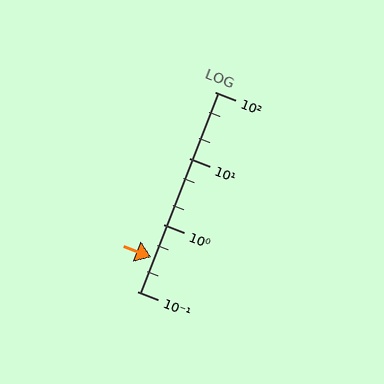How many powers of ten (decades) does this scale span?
The scale spans 3 decades, from 0.1 to 100.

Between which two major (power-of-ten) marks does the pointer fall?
The pointer is between 0.1 and 1.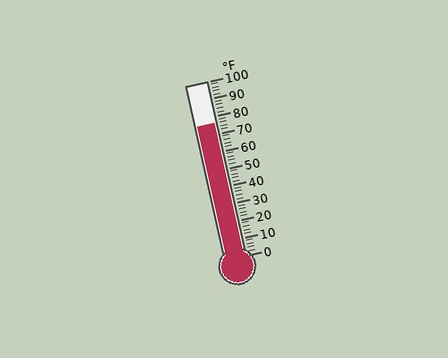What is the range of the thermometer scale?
The thermometer scale ranges from 0°F to 100°F.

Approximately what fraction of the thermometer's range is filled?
The thermometer is filled to approximately 75% of its range.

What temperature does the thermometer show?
The thermometer shows approximately 76°F.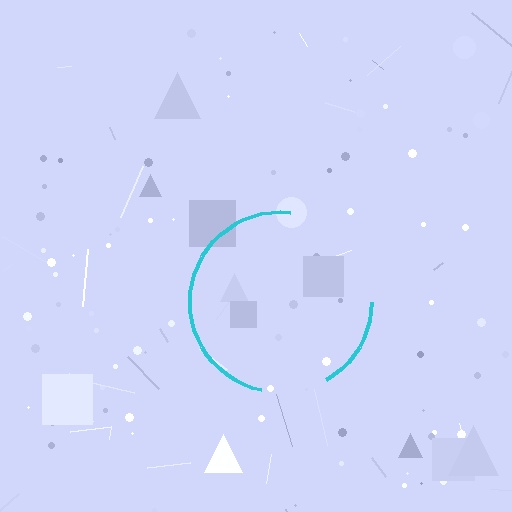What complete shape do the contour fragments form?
The contour fragments form a circle.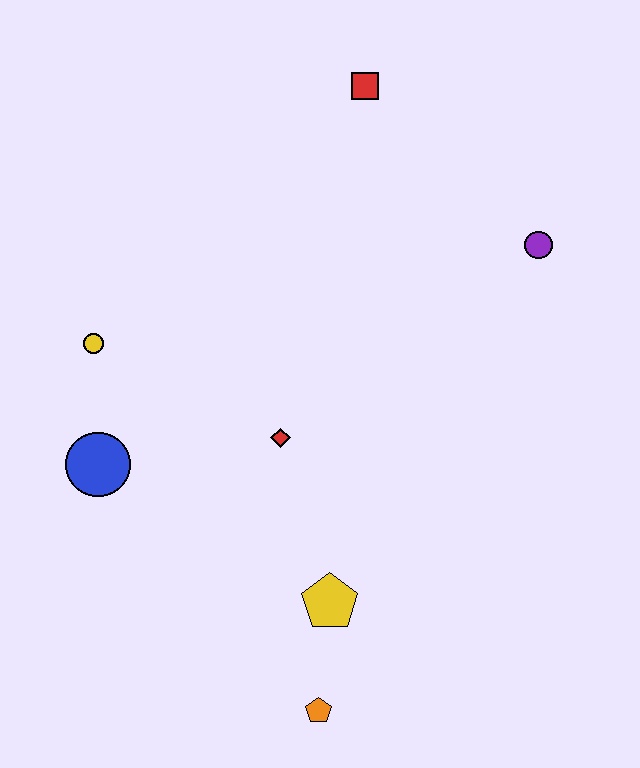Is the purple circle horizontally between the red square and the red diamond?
No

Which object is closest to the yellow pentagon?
The orange pentagon is closest to the yellow pentagon.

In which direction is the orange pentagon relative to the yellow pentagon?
The orange pentagon is below the yellow pentagon.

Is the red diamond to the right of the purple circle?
No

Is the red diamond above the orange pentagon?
Yes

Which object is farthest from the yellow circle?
The purple circle is farthest from the yellow circle.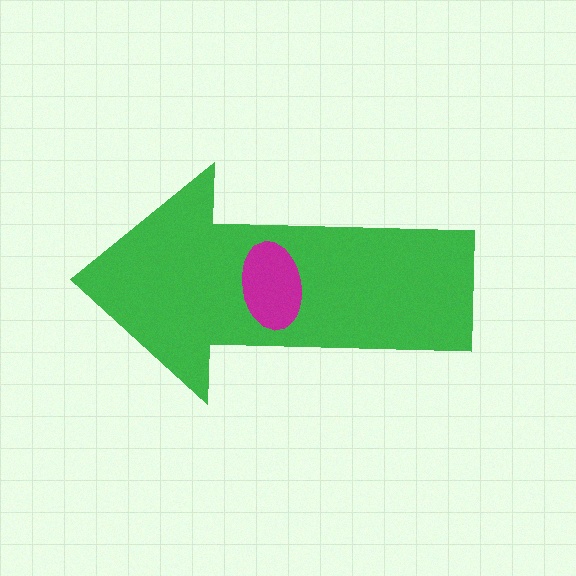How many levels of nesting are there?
2.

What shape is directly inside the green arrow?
The magenta ellipse.